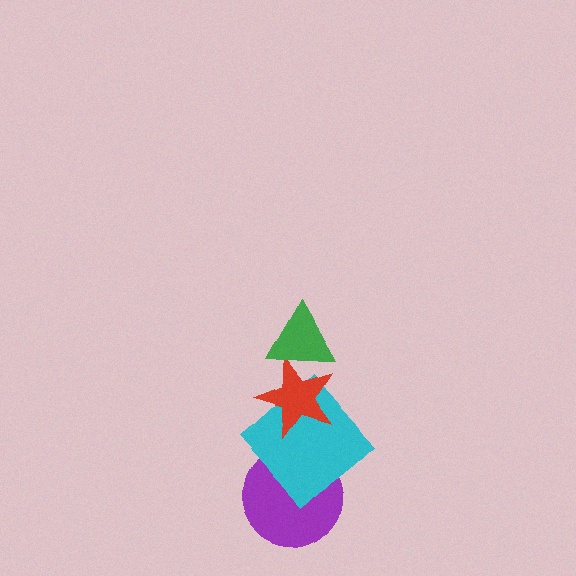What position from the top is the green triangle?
The green triangle is 1st from the top.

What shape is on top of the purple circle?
The cyan diamond is on top of the purple circle.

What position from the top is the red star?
The red star is 2nd from the top.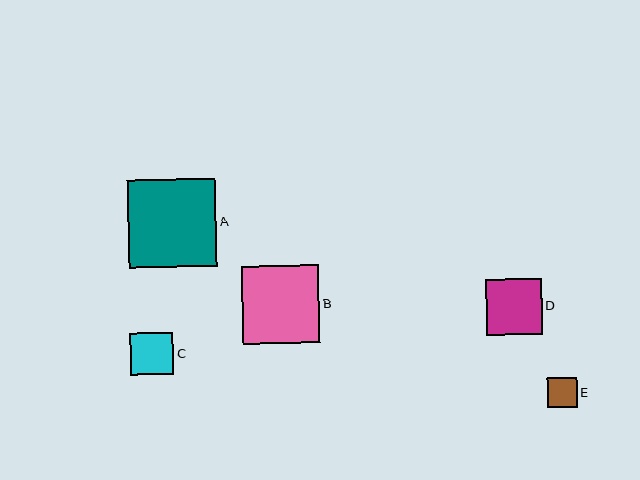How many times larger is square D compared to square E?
Square D is approximately 1.9 times the size of square E.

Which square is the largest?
Square A is the largest with a size of approximately 88 pixels.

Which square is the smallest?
Square E is the smallest with a size of approximately 30 pixels.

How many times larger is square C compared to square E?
Square C is approximately 1.4 times the size of square E.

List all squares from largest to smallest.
From largest to smallest: A, B, D, C, E.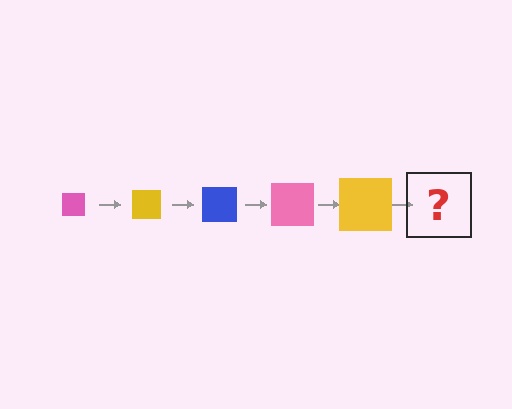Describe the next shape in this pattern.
It should be a blue square, larger than the previous one.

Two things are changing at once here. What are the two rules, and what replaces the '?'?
The two rules are that the square grows larger each step and the color cycles through pink, yellow, and blue. The '?' should be a blue square, larger than the previous one.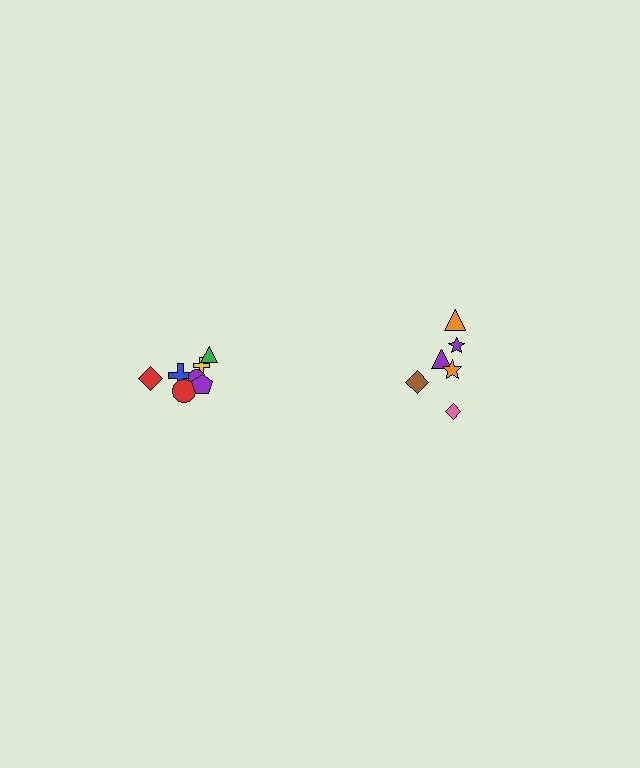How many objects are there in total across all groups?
There are 14 objects.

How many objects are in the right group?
There are 6 objects.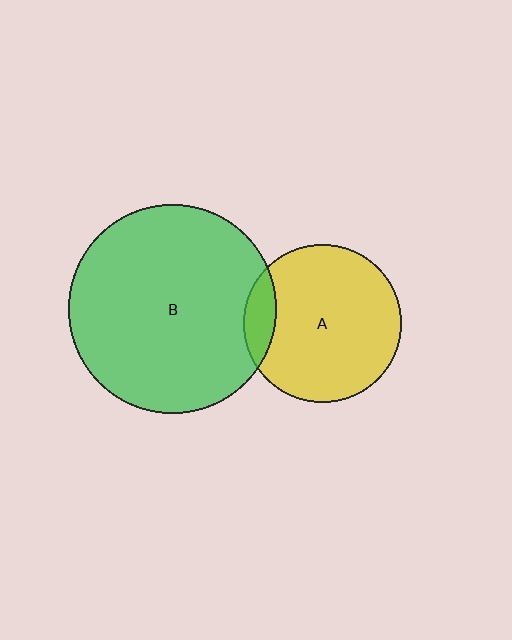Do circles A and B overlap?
Yes.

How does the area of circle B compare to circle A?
Approximately 1.7 times.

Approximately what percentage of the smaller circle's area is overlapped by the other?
Approximately 10%.